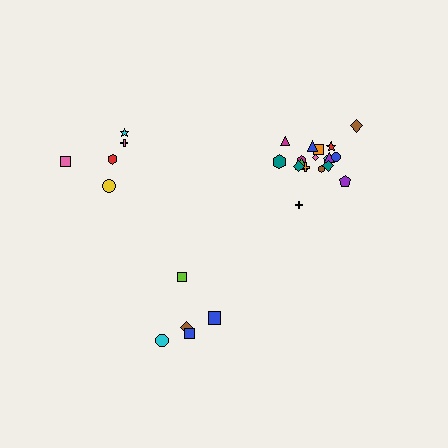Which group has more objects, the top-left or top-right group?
The top-right group.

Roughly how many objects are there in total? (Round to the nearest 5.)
Roughly 30 objects in total.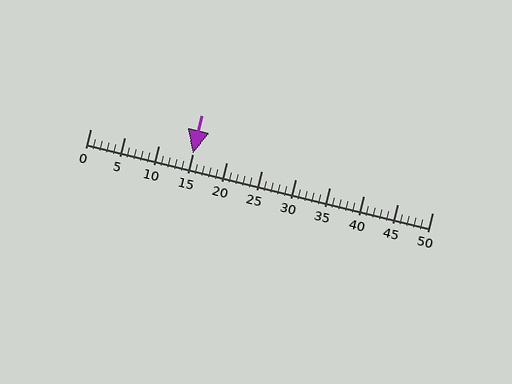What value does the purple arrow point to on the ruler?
The purple arrow points to approximately 15.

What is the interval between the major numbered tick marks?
The major tick marks are spaced 5 units apart.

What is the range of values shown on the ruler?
The ruler shows values from 0 to 50.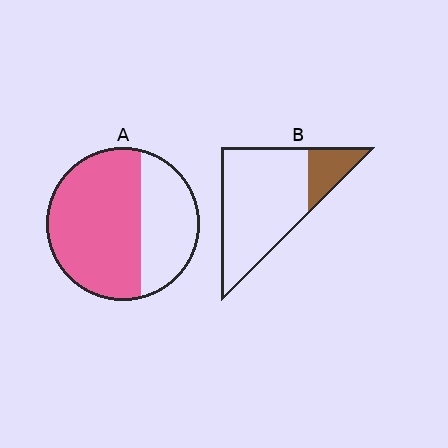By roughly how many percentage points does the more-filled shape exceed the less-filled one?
By roughly 45 percentage points (A over B).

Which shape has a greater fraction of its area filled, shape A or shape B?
Shape A.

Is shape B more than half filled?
No.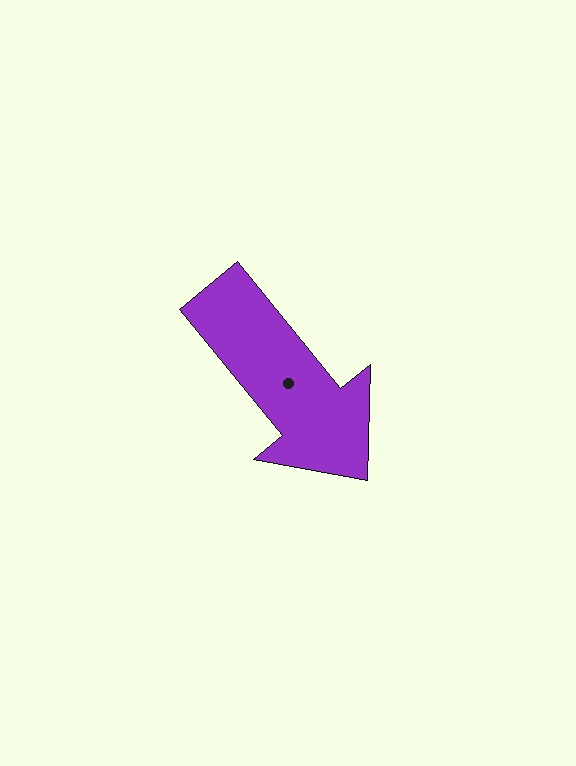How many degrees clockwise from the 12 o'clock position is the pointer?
Approximately 141 degrees.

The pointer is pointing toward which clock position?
Roughly 5 o'clock.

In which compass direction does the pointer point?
Southeast.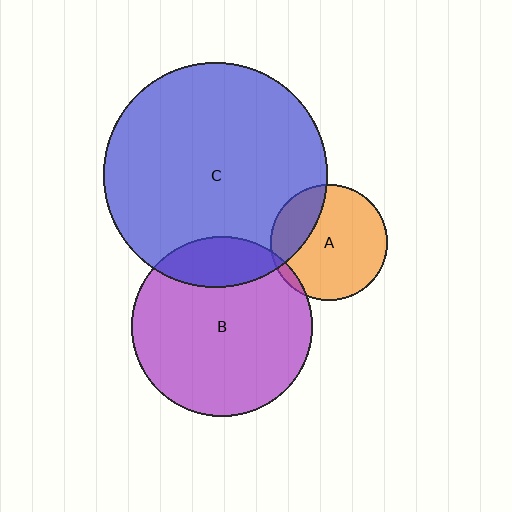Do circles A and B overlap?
Yes.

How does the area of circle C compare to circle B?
Approximately 1.5 times.